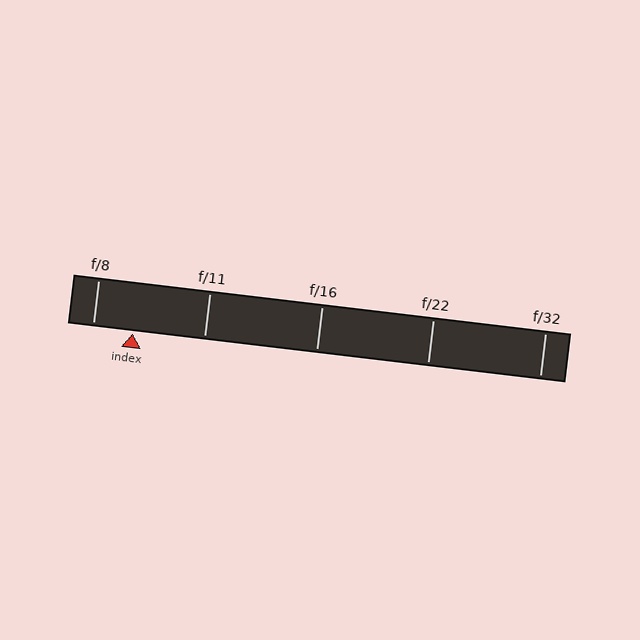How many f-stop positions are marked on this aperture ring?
There are 5 f-stop positions marked.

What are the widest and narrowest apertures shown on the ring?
The widest aperture shown is f/8 and the narrowest is f/32.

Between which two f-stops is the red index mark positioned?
The index mark is between f/8 and f/11.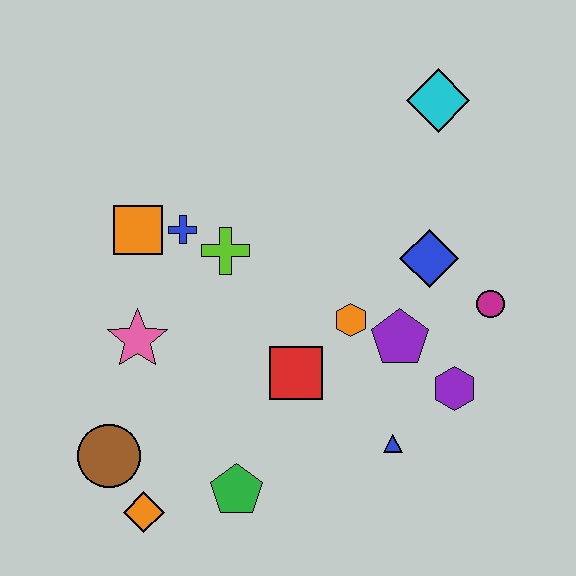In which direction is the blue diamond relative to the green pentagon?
The blue diamond is above the green pentagon.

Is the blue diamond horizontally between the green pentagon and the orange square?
No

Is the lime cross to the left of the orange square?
No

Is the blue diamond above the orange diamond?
Yes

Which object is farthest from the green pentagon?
The cyan diamond is farthest from the green pentagon.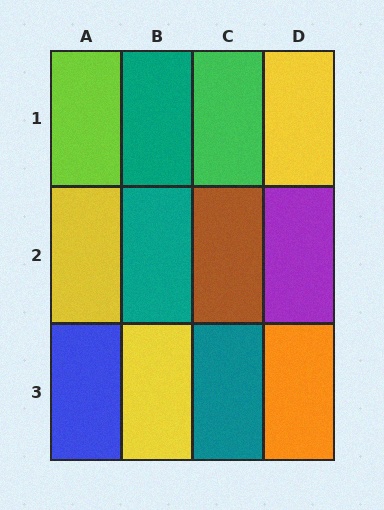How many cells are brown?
1 cell is brown.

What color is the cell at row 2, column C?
Brown.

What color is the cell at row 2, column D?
Purple.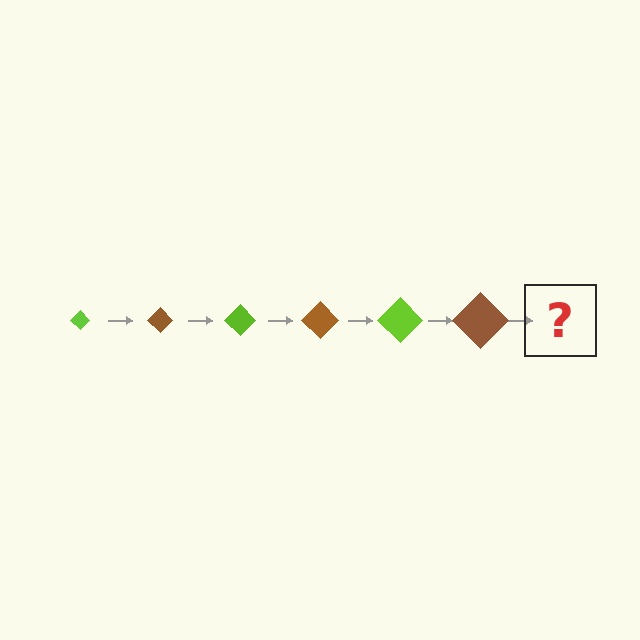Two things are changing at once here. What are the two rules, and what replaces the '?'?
The two rules are that the diamond grows larger each step and the color cycles through lime and brown. The '?' should be a lime diamond, larger than the previous one.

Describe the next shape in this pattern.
It should be a lime diamond, larger than the previous one.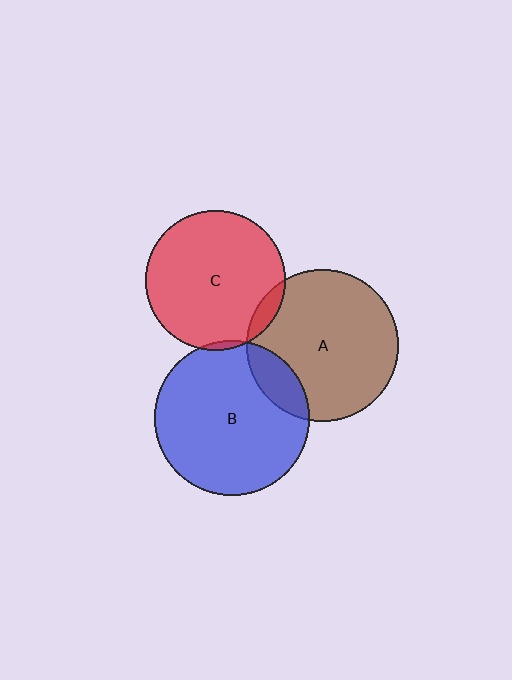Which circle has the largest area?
Circle B (blue).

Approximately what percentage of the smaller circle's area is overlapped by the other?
Approximately 5%.